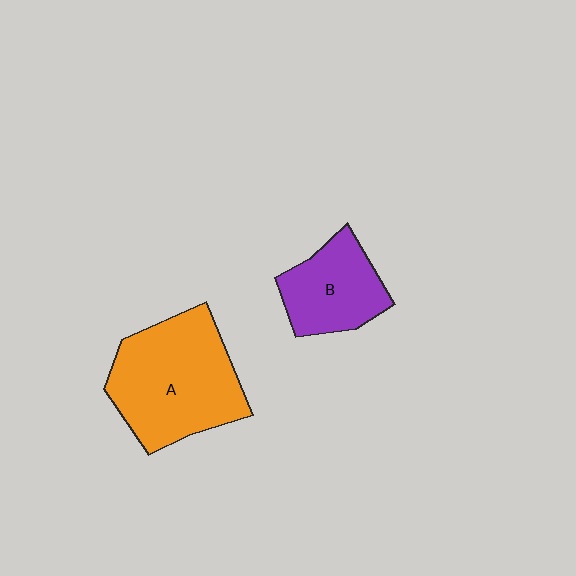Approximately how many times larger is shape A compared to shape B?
Approximately 1.7 times.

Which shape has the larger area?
Shape A (orange).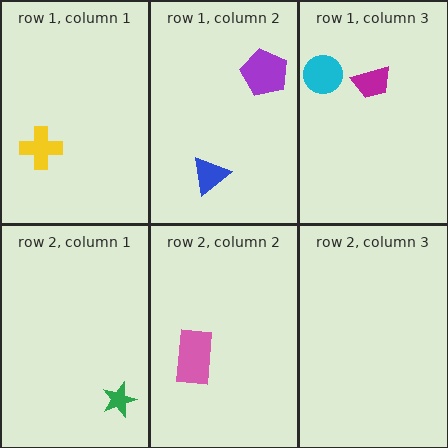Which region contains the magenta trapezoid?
The row 1, column 3 region.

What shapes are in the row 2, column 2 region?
The pink rectangle.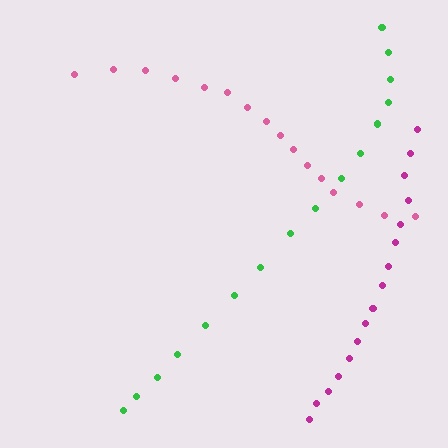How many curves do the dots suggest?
There are 3 distinct paths.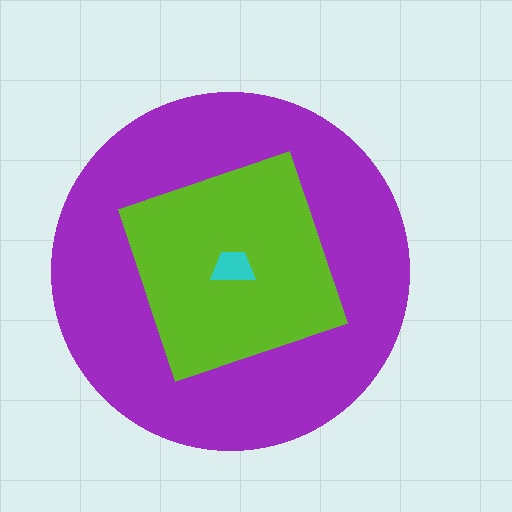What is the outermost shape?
The purple circle.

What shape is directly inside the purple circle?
The lime square.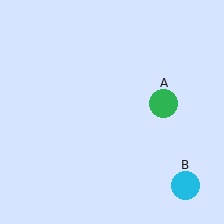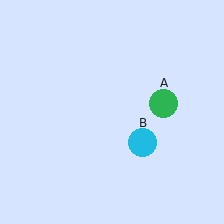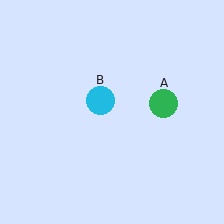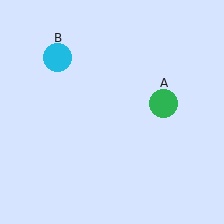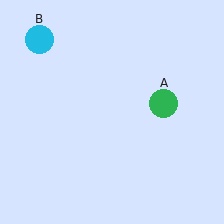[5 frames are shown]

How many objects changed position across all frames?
1 object changed position: cyan circle (object B).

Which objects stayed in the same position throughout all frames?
Green circle (object A) remained stationary.